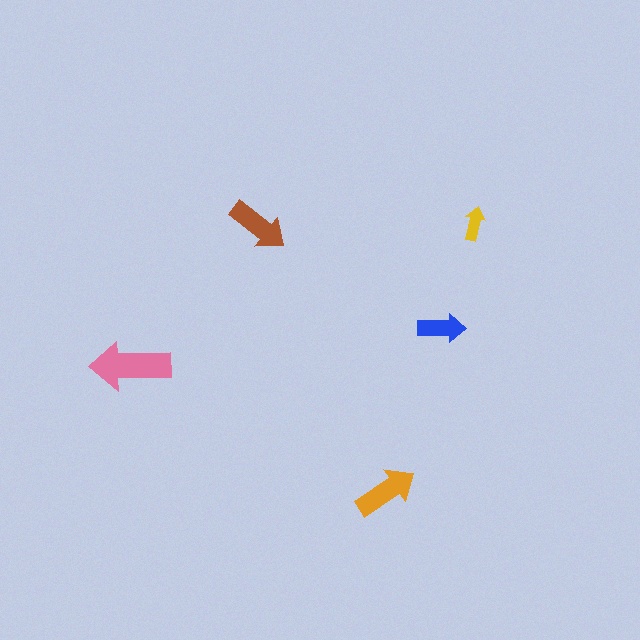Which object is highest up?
The yellow arrow is topmost.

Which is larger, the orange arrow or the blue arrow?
The orange one.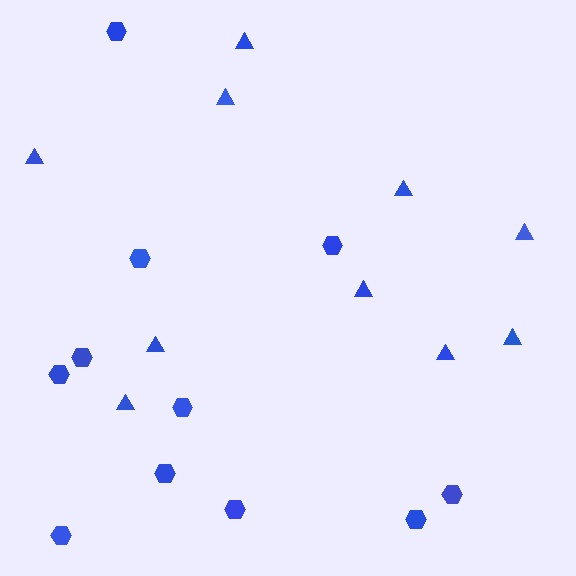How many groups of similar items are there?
There are 2 groups: one group of hexagons (11) and one group of triangles (10).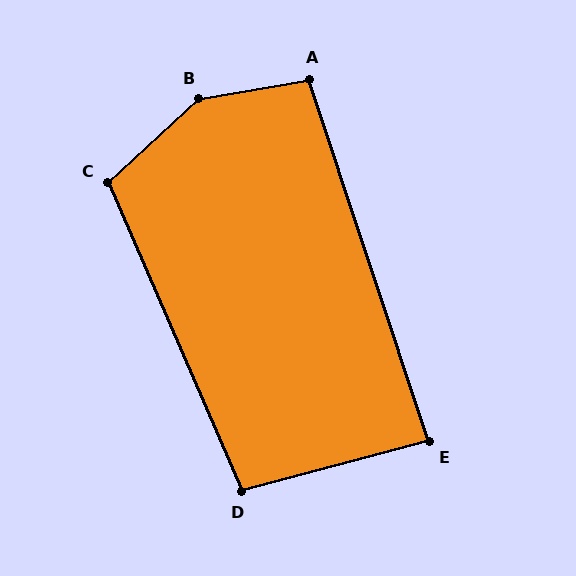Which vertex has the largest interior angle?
B, at approximately 147 degrees.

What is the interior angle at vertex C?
Approximately 109 degrees (obtuse).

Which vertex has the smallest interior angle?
E, at approximately 87 degrees.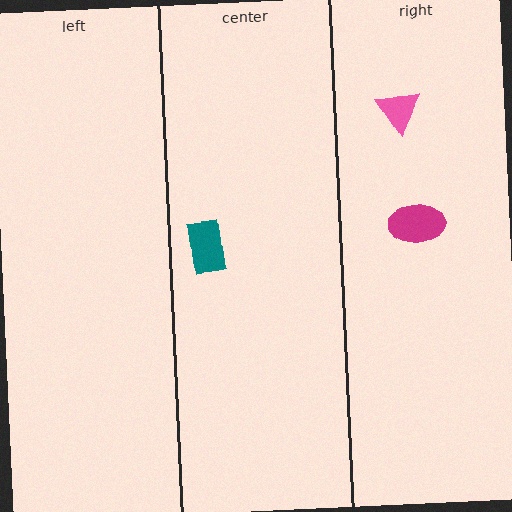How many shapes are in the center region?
1.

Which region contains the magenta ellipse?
The right region.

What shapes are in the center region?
The teal rectangle.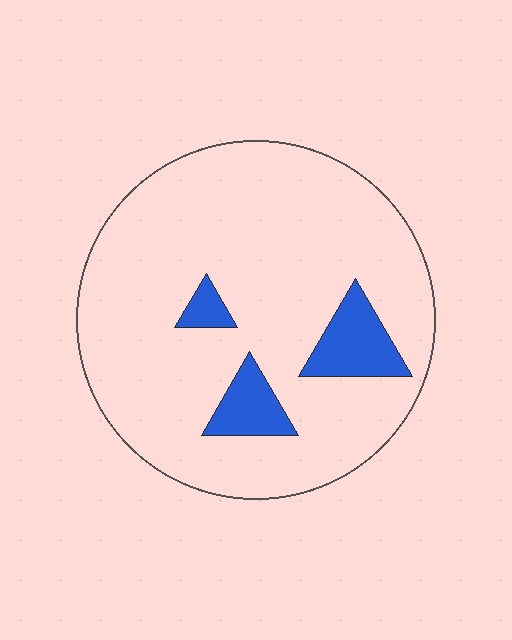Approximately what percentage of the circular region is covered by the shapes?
Approximately 10%.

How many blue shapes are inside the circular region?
3.